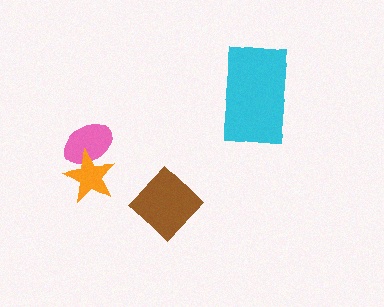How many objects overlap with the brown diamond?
0 objects overlap with the brown diamond.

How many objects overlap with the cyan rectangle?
0 objects overlap with the cyan rectangle.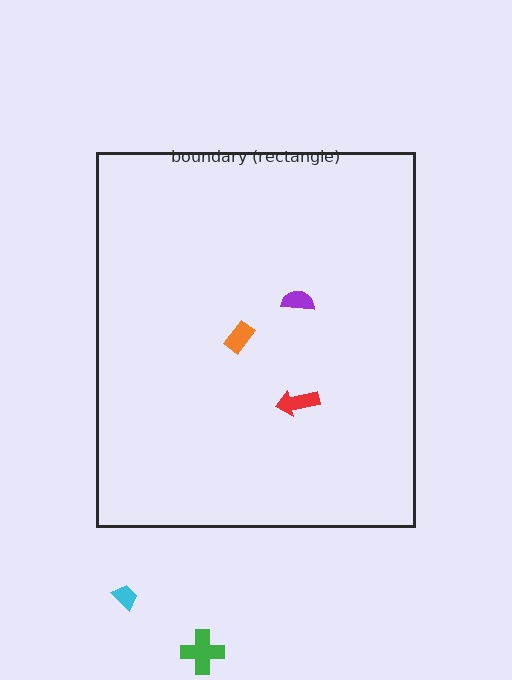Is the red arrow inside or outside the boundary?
Inside.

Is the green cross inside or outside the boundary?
Outside.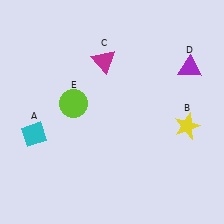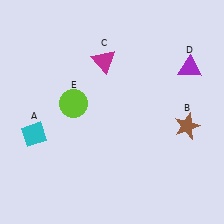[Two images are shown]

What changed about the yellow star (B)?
In Image 1, B is yellow. In Image 2, it changed to brown.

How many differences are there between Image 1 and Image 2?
There is 1 difference between the two images.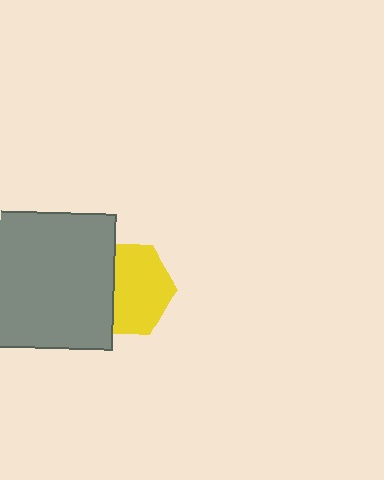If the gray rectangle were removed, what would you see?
You would see the complete yellow hexagon.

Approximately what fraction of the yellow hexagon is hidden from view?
Roughly 35% of the yellow hexagon is hidden behind the gray rectangle.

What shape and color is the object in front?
The object in front is a gray rectangle.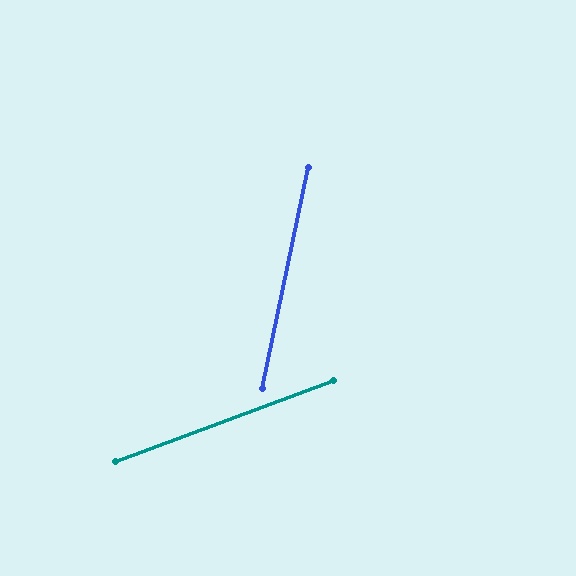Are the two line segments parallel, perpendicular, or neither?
Neither parallel nor perpendicular — they differ by about 58°.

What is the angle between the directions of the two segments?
Approximately 58 degrees.